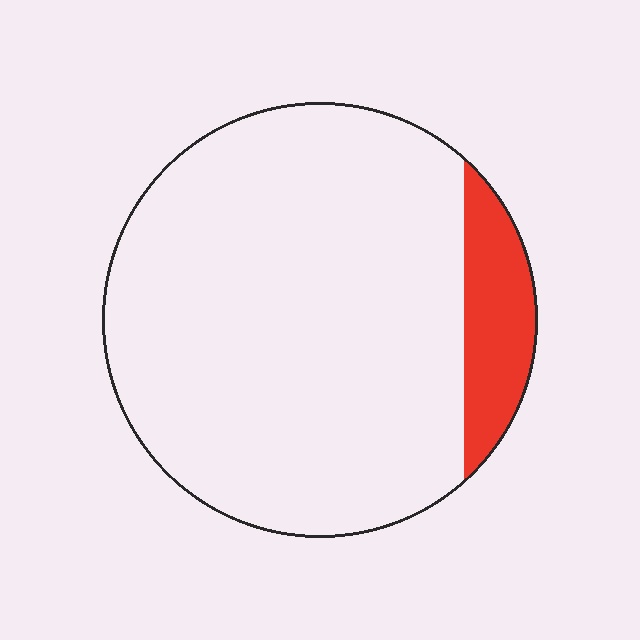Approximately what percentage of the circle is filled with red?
Approximately 10%.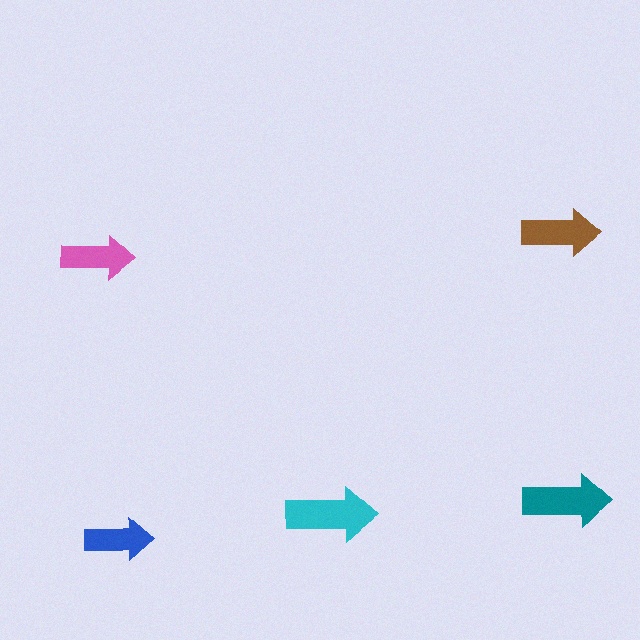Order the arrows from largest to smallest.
the cyan one, the teal one, the brown one, the pink one, the blue one.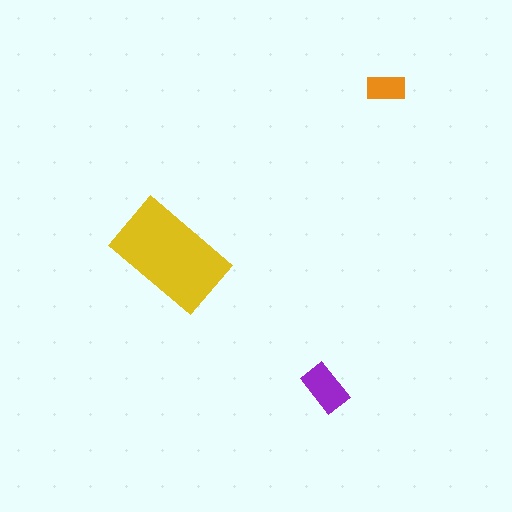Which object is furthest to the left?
The yellow rectangle is leftmost.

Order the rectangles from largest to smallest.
the yellow one, the purple one, the orange one.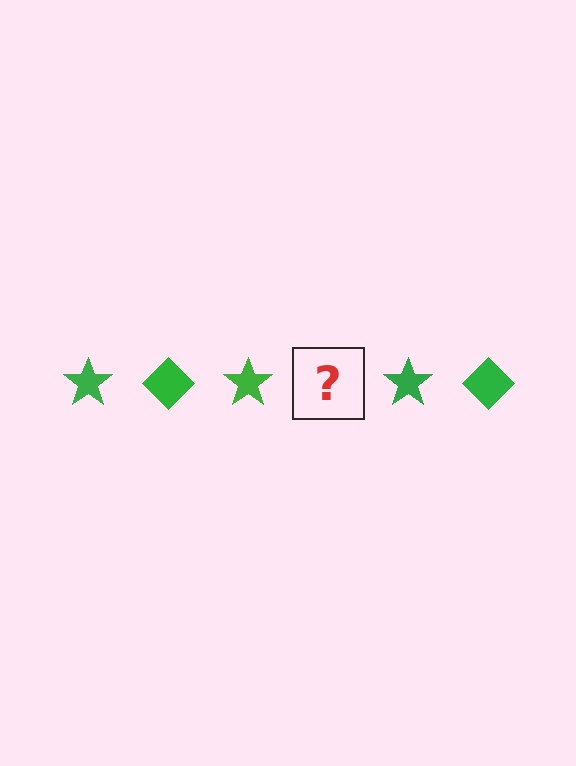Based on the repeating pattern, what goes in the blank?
The blank should be a green diamond.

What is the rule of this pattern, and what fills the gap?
The rule is that the pattern cycles through star, diamond shapes in green. The gap should be filled with a green diamond.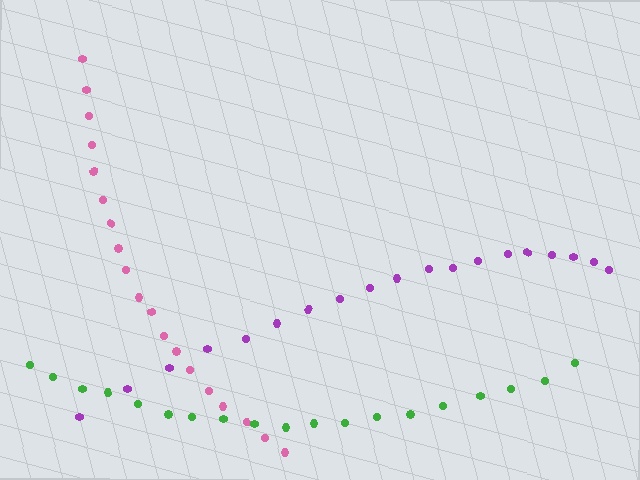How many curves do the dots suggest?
There are 3 distinct paths.